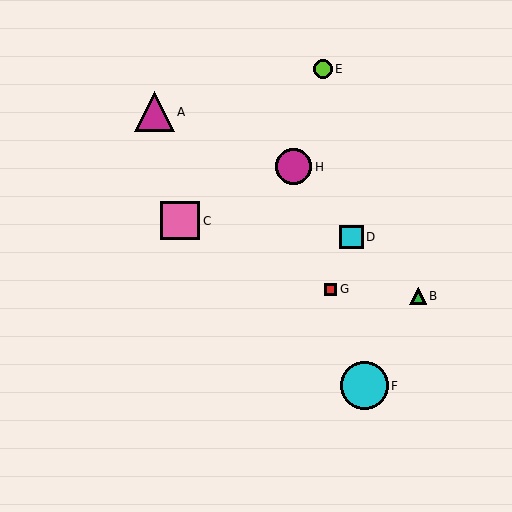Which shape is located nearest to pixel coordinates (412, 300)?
The green triangle (labeled B) at (418, 296) is nearest to that location.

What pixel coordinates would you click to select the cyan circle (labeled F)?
Click at (365, 386) to select the cyan circle F.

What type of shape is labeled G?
Shape G is a red square.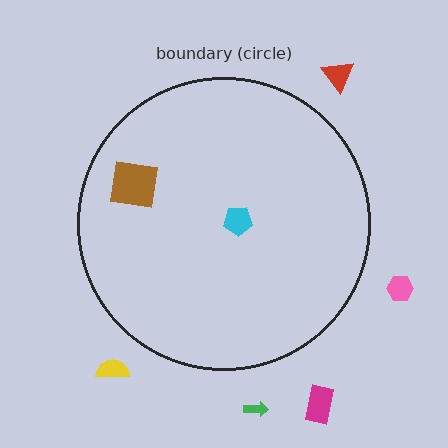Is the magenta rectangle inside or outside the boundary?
Outside.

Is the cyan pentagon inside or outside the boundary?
Inside.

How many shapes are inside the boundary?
2 inside, 5 outside.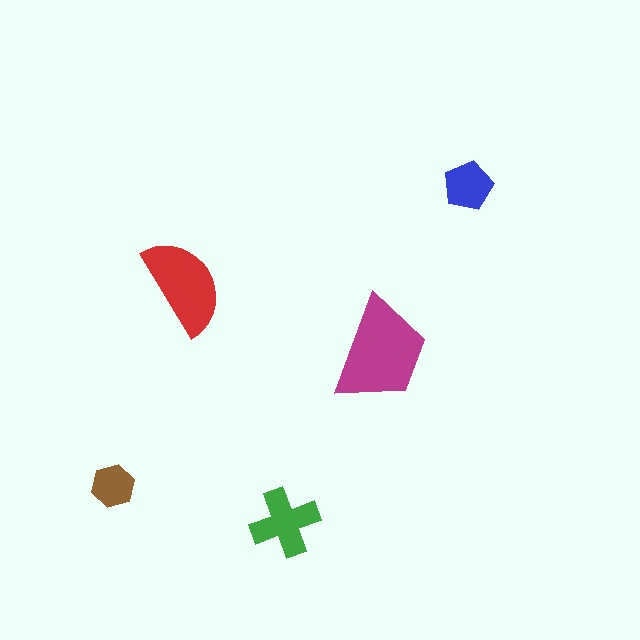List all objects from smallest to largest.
The brown hexagon, the blue pentagon, the green cross, the red semicircle, the magenta trapezoid.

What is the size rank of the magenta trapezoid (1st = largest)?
1st.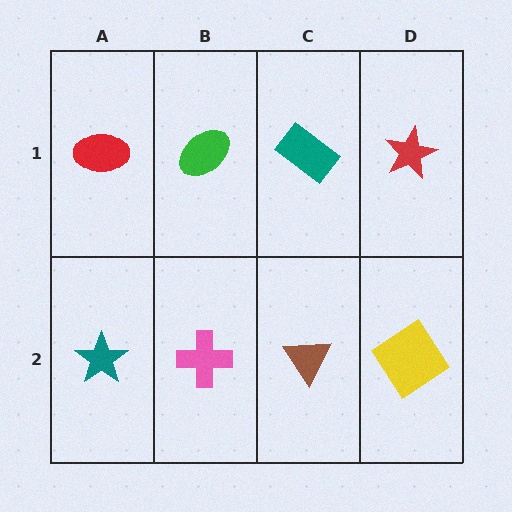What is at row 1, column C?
A teal rectangle.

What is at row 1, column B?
A green ellipse.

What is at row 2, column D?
A yellow diamond.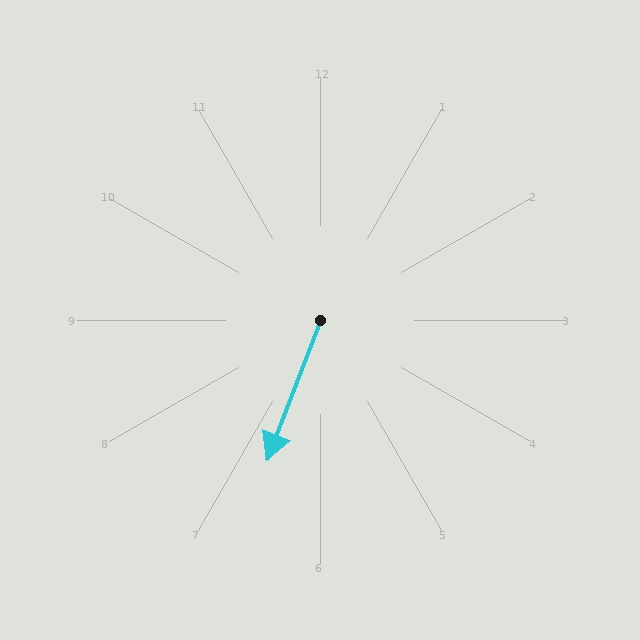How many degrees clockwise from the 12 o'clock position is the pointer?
Approximately 201 degrees.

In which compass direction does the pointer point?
South.